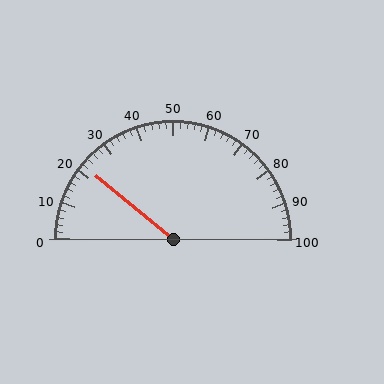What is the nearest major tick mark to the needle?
The nearest major tick mark is 20.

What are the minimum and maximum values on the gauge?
The gauge ranges from 0 to 100.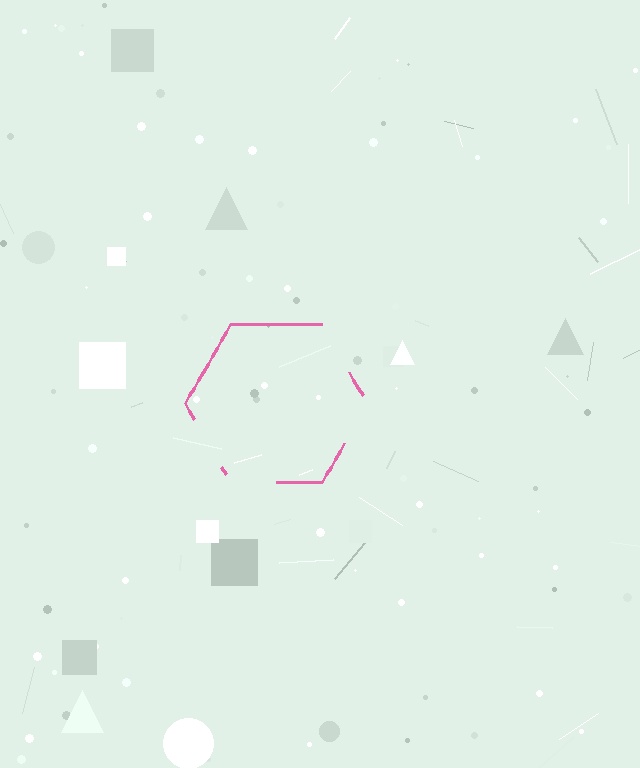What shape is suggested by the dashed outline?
The dashed outline suggests a hexagon.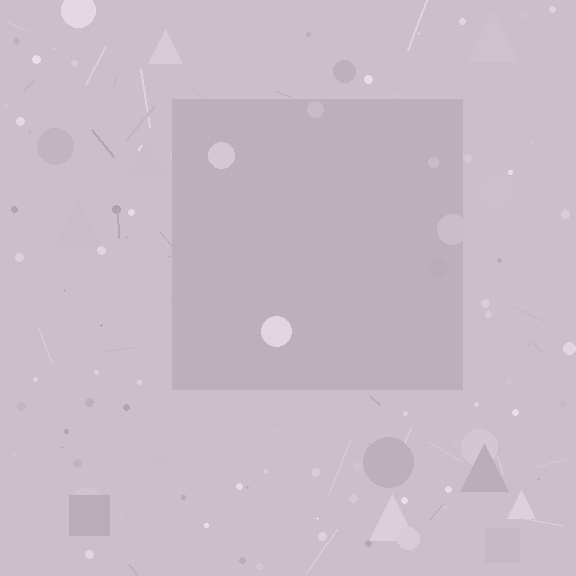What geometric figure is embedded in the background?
A square is embedded in the background.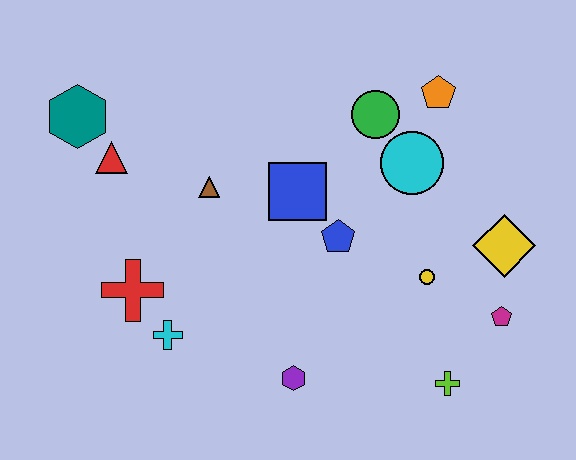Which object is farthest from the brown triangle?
The magenta pentagon is farthest from the brown triangle.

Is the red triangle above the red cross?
Yes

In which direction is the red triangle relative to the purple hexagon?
The red triangle is above the purple hexagon.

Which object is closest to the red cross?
The cyan cross is closest to the red cross.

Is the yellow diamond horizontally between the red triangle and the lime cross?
No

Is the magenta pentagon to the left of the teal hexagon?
No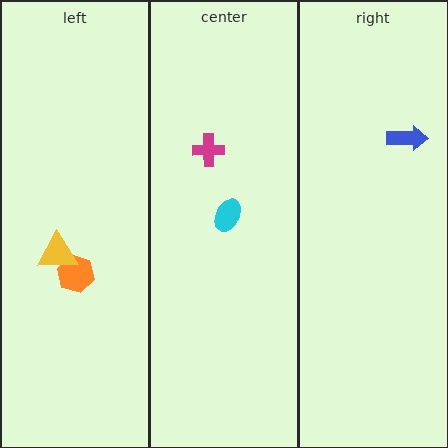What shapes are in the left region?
The orange hexagon, the yellow triangle.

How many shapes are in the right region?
1.